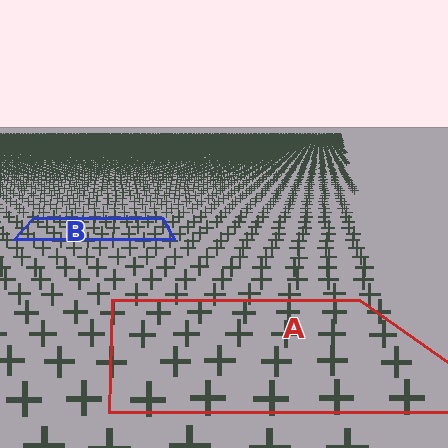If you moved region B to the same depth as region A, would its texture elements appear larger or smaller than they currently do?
They would appear larger. At a closer depth, the same texture elements are projected at a bigger on-screen size.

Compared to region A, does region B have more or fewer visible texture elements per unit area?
Region B has more texture elements per unit area — they are packed more densely because it is farther away.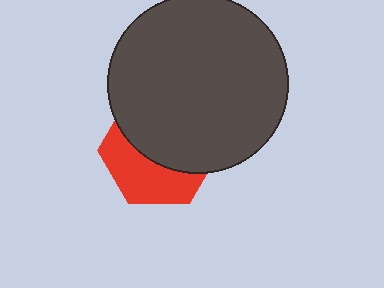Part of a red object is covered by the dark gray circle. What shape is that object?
It is a hexagon.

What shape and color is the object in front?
The object in front is a dark gray circle.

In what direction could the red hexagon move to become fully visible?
The red hexagon could move down. That would shift it out from behind the dark gray circle entirely.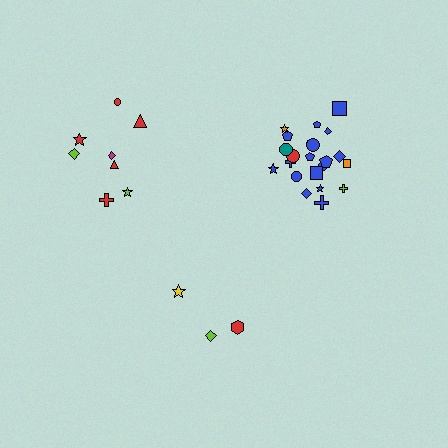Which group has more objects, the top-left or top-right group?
The top-right group.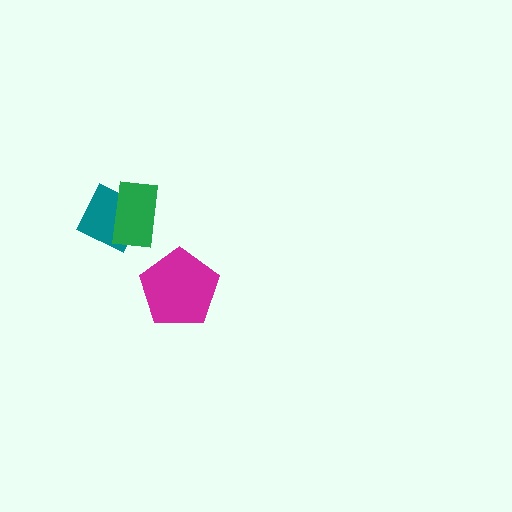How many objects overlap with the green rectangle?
1 object overlaps with the green rectangle.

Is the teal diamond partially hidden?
Yes, it is partially covered by another shape.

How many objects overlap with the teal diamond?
1 object overlaps with the teal diamond.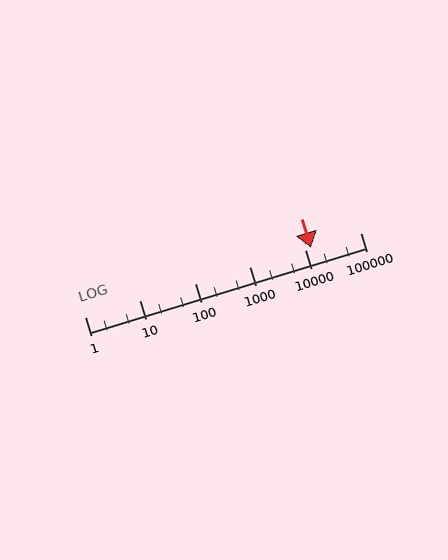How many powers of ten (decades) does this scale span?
The scale spans 5 decades, from 1 to 100000.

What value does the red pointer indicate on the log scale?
The pointer indicates approximately 13000.